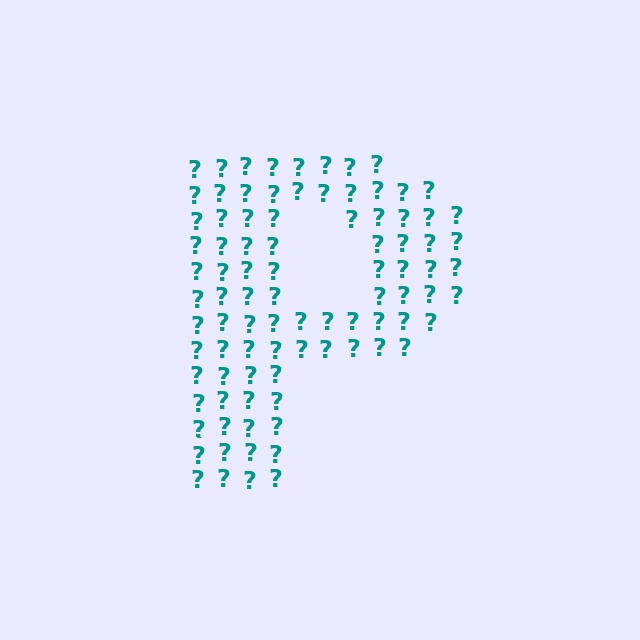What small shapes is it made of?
It is made of small question marks.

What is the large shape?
The large shape is the letter P.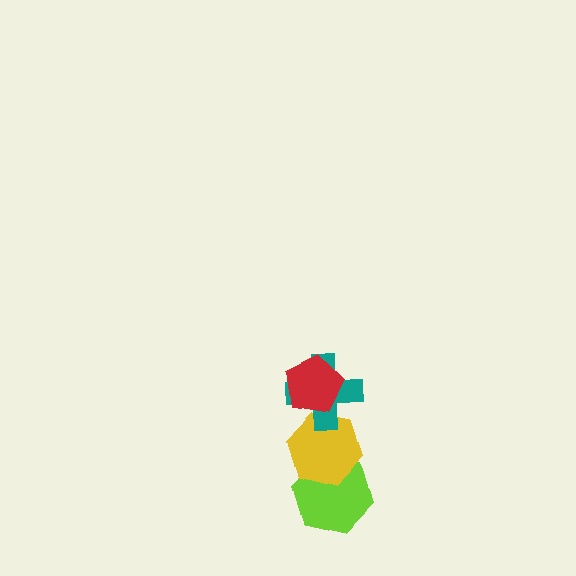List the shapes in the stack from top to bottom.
From top to bottom: the red pentagon, the teal cross, the yellow hexagon, the lime hexagon.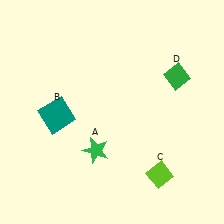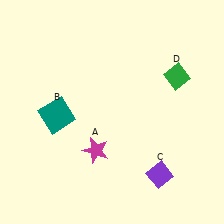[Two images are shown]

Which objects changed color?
A changed from green to magenta. C changed from lime to purple.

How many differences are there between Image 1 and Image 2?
There are 2 differences between the two images.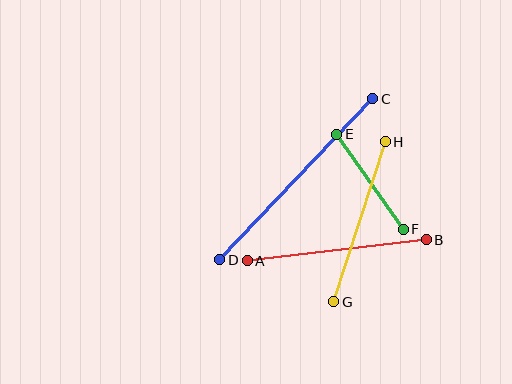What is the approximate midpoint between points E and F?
The midpoint is at approximately (370, 182) pixels.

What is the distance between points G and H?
The distance is approximately 168 pixels.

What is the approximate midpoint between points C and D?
The midpoint is at approximately (296, 179) pixels.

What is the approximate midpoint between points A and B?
The midpoint is at approximately (337, 250) pixels.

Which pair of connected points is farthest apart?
Points C and D are farthest apart.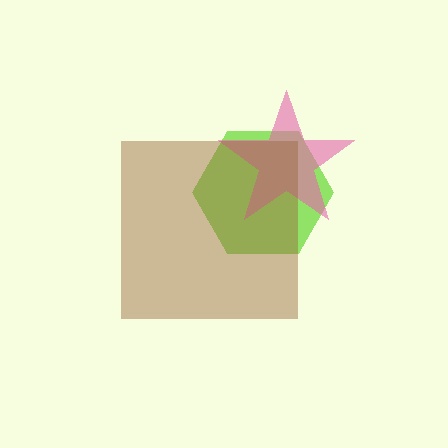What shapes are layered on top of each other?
The layered shapes are: a lime hexagon, a pink star, a brown square.